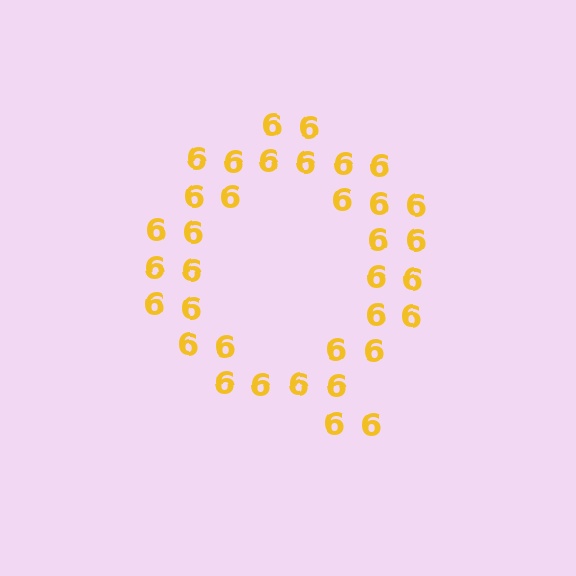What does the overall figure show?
The overall figure shows the letter Q.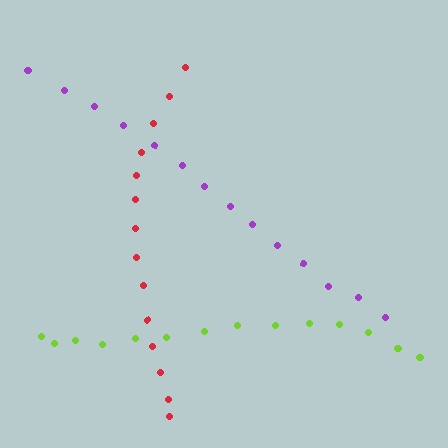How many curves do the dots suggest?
There are 3 distinct paths.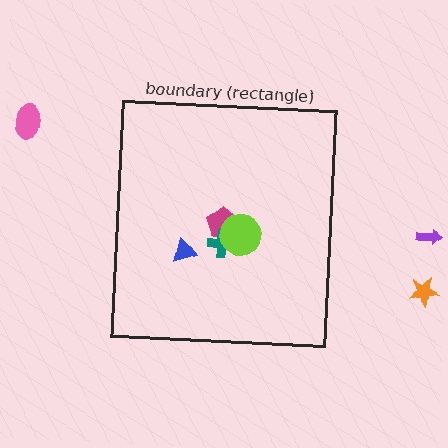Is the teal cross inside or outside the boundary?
Inside.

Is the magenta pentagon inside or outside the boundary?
Inside.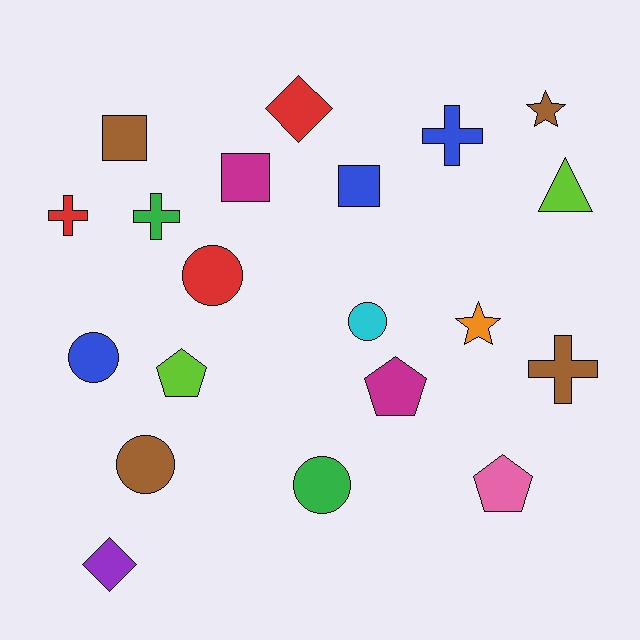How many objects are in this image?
There are 20 objects.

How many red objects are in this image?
There are 3 red objects.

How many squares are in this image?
There are 3 squares.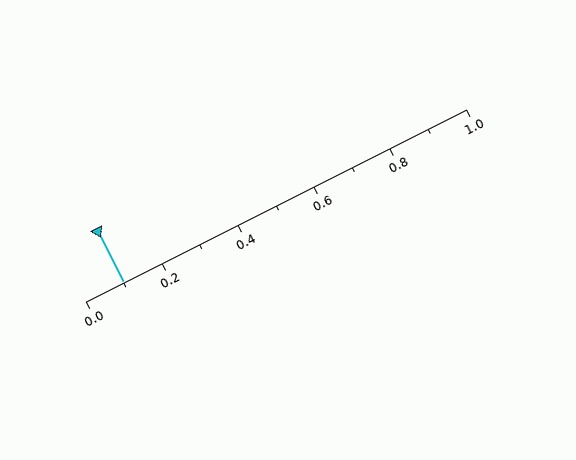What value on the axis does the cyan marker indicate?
The marker indicates approximately 0.1.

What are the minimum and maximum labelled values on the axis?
The axis runs from 0.0 to 1.0.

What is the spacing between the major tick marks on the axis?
The major ticks are spaced 0.2 apart.